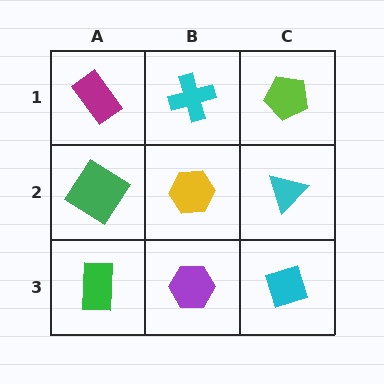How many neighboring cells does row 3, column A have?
2.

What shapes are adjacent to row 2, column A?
A magenta rectangle (row 1, column A), a green rectangle (row 3, column A), a yellow hexagon (row 2, column B).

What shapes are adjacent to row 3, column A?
A green diamond (row 2, column A), a purple hexagon (row 3, column B).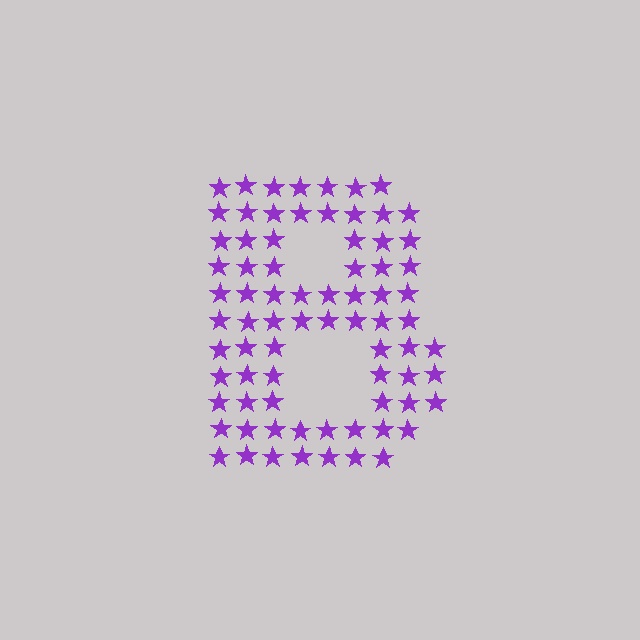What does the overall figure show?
The overall figure shows the letter B.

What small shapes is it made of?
It is made of small stars.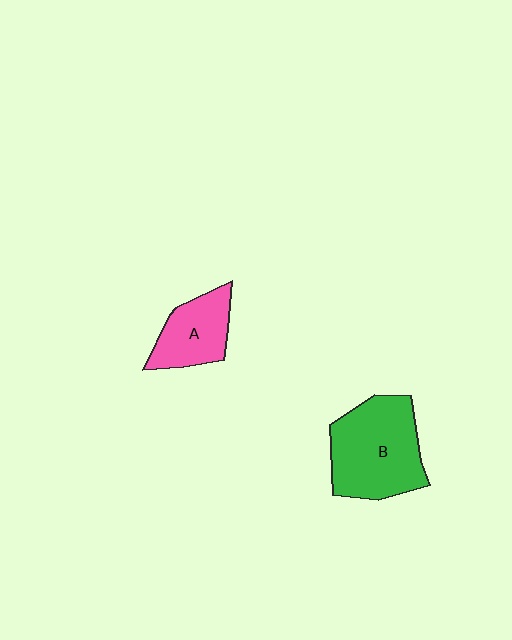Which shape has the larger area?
Shape B (green).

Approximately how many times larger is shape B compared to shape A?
Approximately 1.7 times.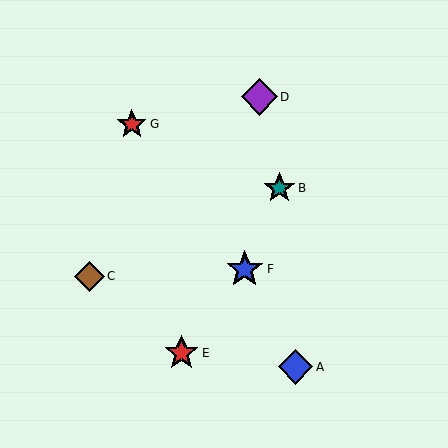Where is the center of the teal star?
The center of the teal star is at (279, 188).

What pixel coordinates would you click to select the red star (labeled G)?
Click at (132, 124) to select the red star G.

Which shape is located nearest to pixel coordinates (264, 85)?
The purple diamond (labeled D) at (259, 97) is nearest to that location.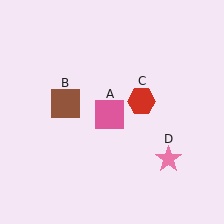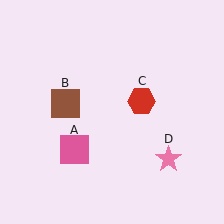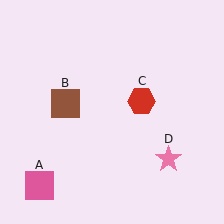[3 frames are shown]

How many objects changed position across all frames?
1 object changed position: pink square (object A).